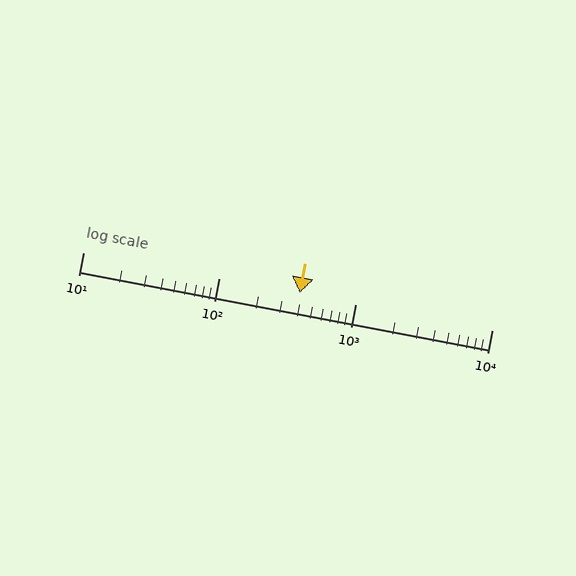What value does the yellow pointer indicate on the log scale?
The pointer indicates approximately 390.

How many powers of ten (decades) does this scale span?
The scale spans 3 decades, from 10 to 10000.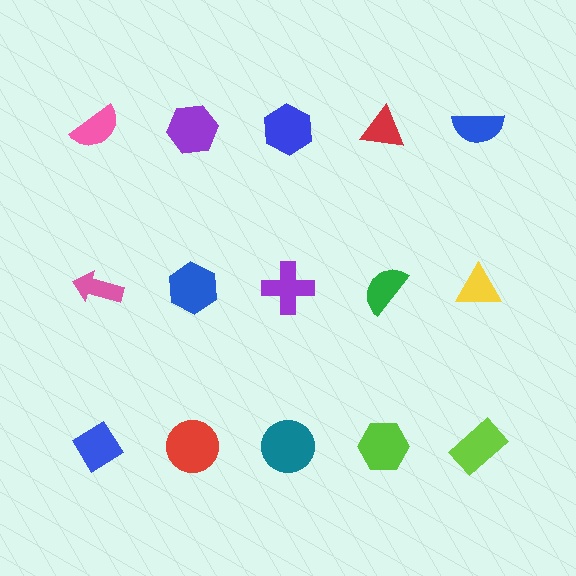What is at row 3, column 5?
A lime rectangle.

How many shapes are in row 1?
5 shapes.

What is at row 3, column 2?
A red circle.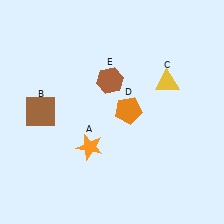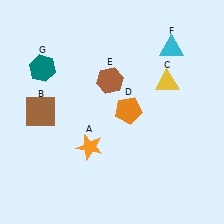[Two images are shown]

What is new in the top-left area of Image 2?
A teal hexagon (G) was added in the top-left area of Image 2.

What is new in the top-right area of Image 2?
A cyan triangle (F) was added in the top-right area of Image 2.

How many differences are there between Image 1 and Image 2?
There are 2 differences between the two images.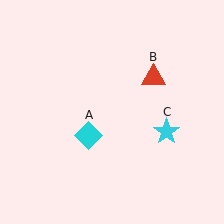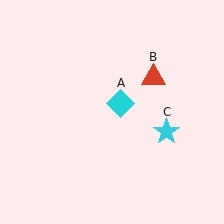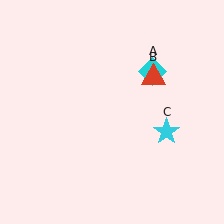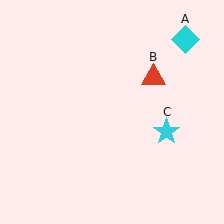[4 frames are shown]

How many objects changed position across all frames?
1 object changed position: cyan diamond (object A).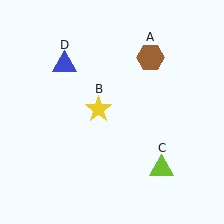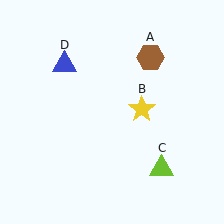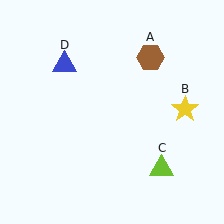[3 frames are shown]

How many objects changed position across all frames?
1 object changed position: yellow star (object B).